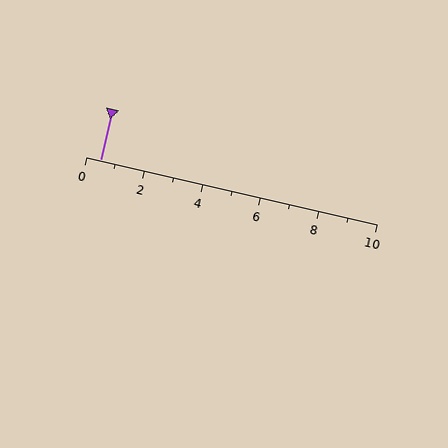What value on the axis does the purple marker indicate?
The marker indicates approximately 0.5.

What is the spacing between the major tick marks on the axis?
The major ticks are spaced 2 apart.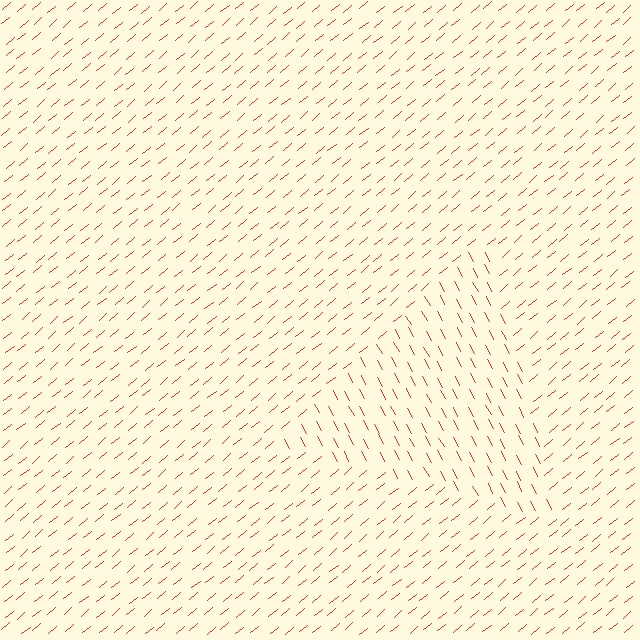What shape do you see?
I see a triangle.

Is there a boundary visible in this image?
Yes, there is a texture boundary formed by a change in line orientation.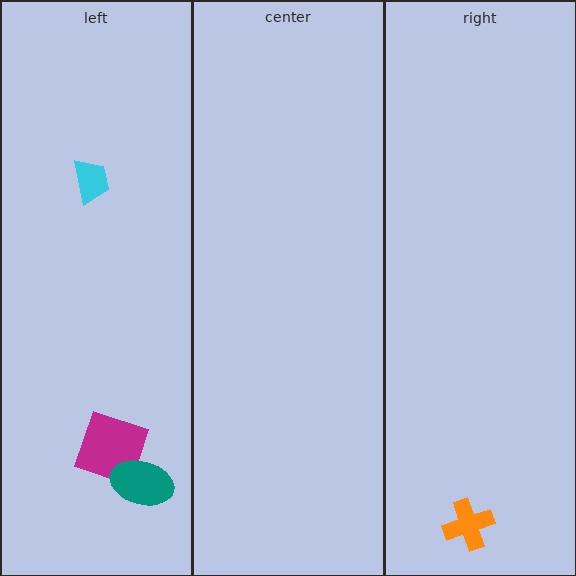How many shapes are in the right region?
1.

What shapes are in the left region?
The magenta square, the cyan trapezoid, the teal ellipse.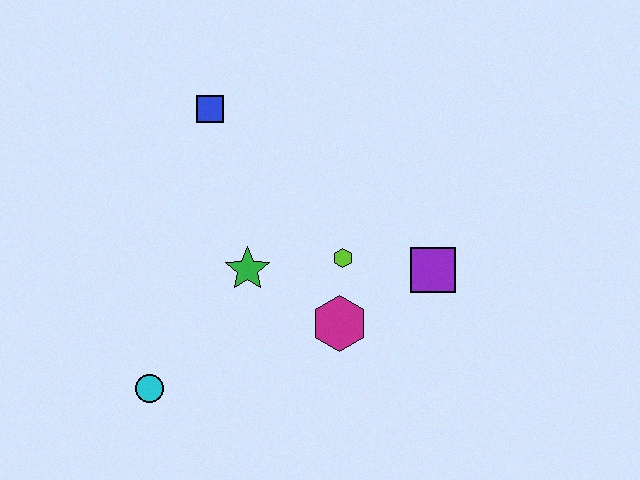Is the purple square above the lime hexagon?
No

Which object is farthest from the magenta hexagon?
The blue square is farthest from the magenta hexagon.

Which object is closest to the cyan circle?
The green star is closest to the cyan circle.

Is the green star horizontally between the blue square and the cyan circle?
No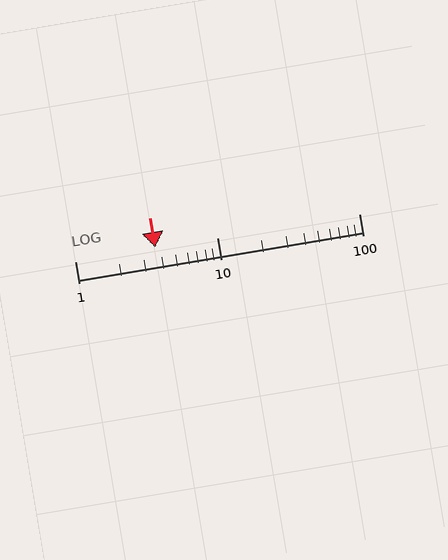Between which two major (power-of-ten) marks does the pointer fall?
The pointer is between 1 and 10.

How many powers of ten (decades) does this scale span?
The scale spans 2 decades, from 1 to 100.